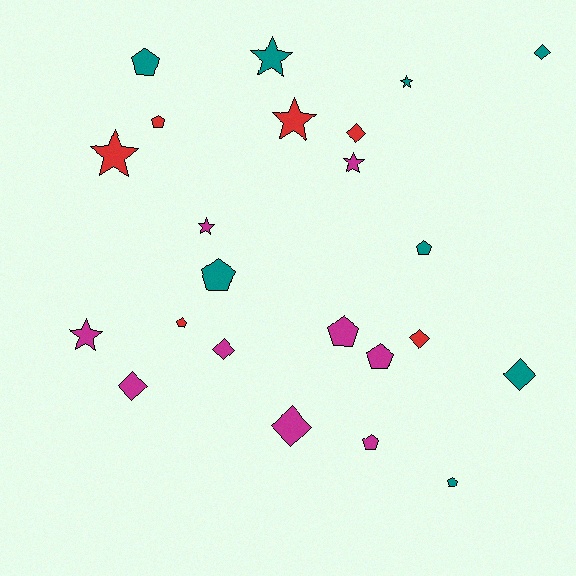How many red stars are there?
There are 2 red stars.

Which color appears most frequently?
Magenta, with 9 objects.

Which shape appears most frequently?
Pentagon, with 9 objects.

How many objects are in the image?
There are 23 objects.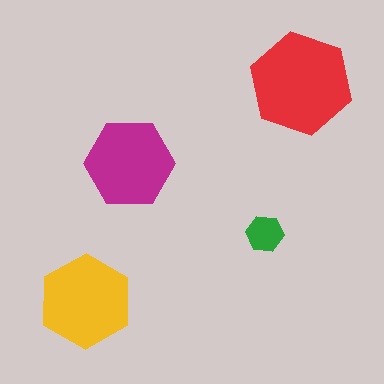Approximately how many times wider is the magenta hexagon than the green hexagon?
About 2.5 times wider.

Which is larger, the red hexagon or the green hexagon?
The red one.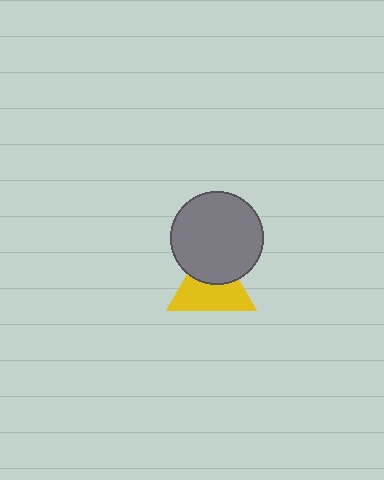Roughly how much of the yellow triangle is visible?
About half of it is visible (roughly 60%).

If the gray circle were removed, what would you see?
You would see the complete yellow triangle.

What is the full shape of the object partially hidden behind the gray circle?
The partially hidden object is a yellow triangle.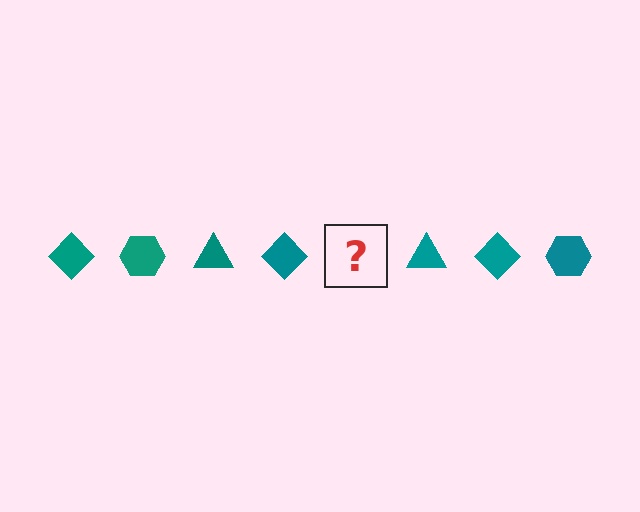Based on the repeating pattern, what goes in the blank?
The blank should be a teal hexagon.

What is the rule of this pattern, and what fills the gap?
The rule is that the pattern cycles through diamond, hexagon, triangle shapes in teal. The gap should be filled with a teal hexagon.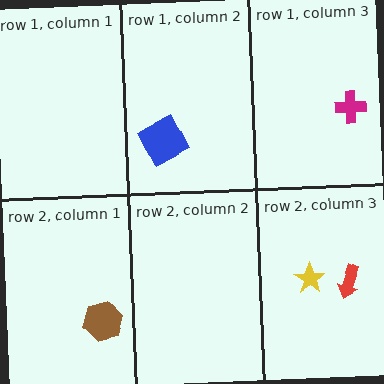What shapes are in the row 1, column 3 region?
The magenta cross.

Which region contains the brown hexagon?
The row 2, column 1 region.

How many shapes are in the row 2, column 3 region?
2.